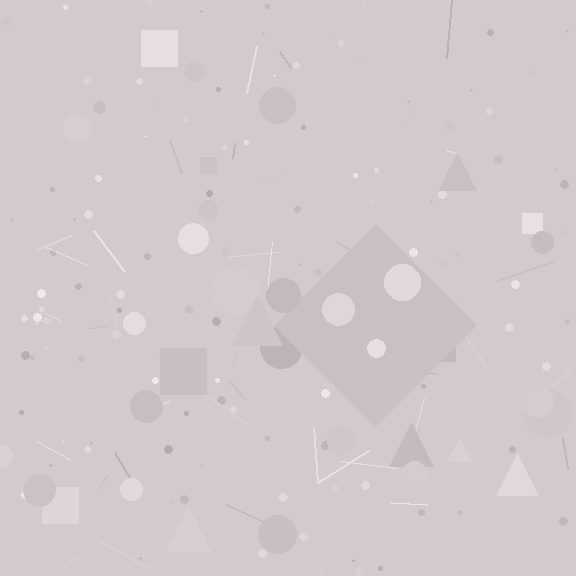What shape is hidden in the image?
A diamond is hidden in the image.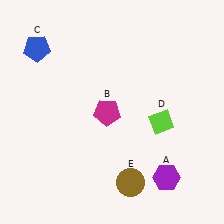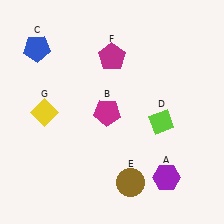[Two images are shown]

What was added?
A magenta pentagon (F), a yellow diamond (G) were added in Image 2.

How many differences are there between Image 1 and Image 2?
There are 2 differences between the two images.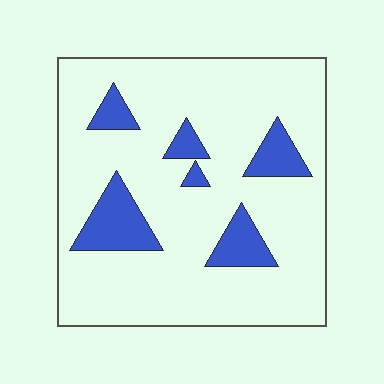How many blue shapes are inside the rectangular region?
6.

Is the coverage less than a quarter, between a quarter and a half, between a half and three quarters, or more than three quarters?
Less than a quarter.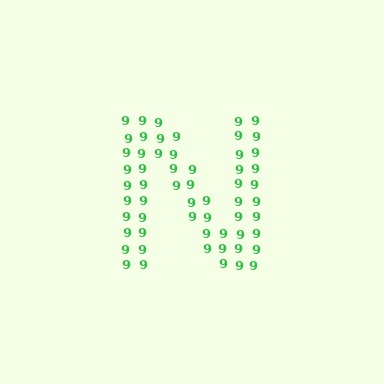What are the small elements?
The small elements are digit 9's.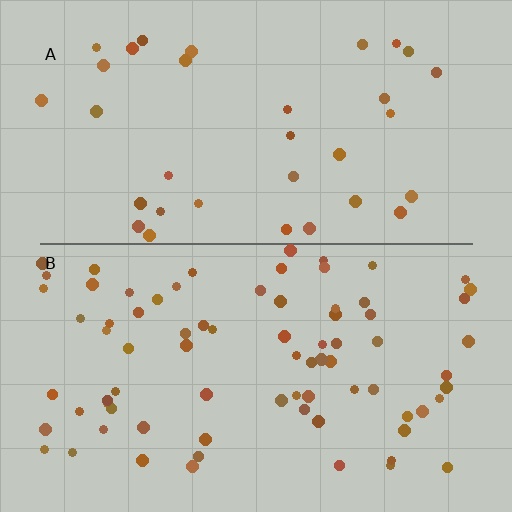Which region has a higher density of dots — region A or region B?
B (the bottom).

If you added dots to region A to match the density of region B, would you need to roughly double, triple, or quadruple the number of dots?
Approximately double.